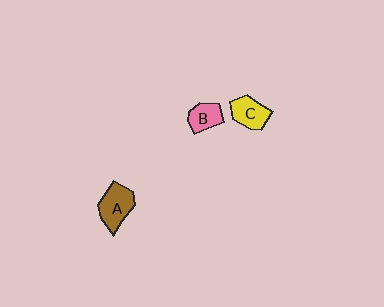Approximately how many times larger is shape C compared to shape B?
Approximately 1.3 times.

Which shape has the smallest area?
Shape B (pink).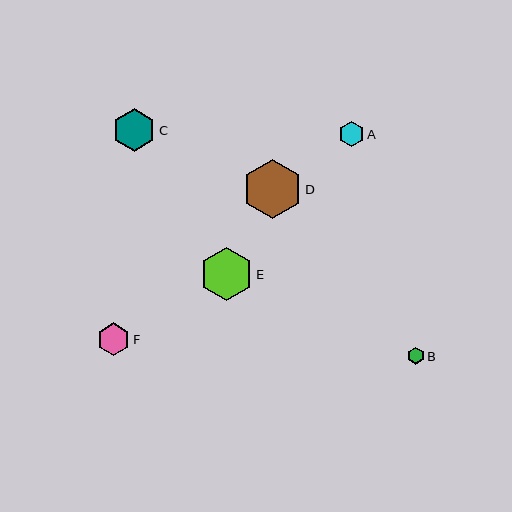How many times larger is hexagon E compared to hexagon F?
Hexagon E is approximately 1.6 times the size of hexagon F.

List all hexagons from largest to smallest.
From largest to smallest: D, E, C, F, A, B.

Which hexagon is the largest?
Hexagon D is the largest with a size of approximately 60 pixels.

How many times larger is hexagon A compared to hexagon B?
Hexagon A is approximately 1.5 times the size of hexagon B.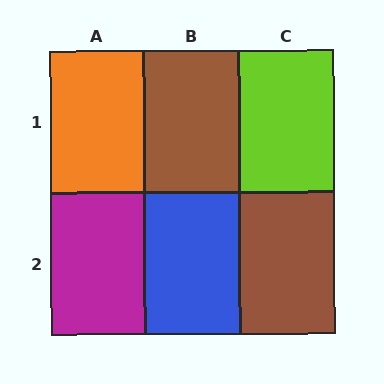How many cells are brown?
2 cells are brown.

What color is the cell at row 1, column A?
Orange.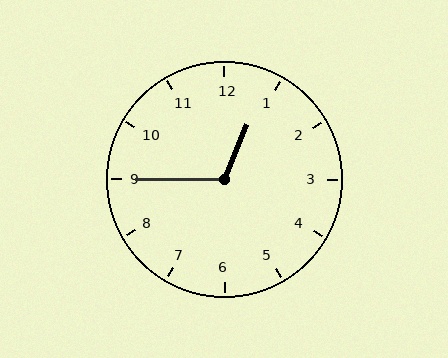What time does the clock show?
12:45.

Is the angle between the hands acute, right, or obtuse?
It is obtuse.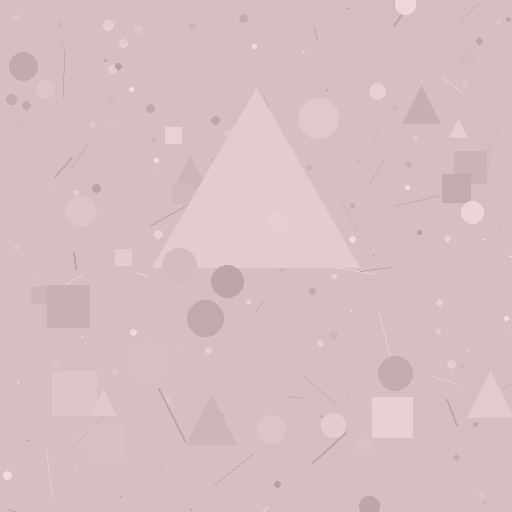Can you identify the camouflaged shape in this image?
The camouflaged shape is a triangle.